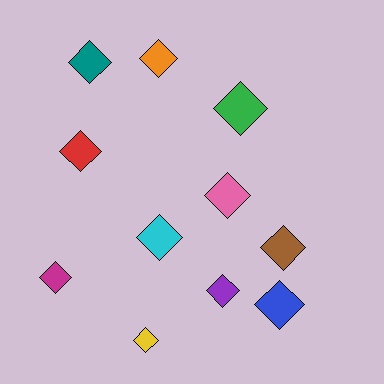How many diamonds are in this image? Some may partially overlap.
There are 11 diamonds.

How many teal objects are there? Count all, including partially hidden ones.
There is 1 teal object.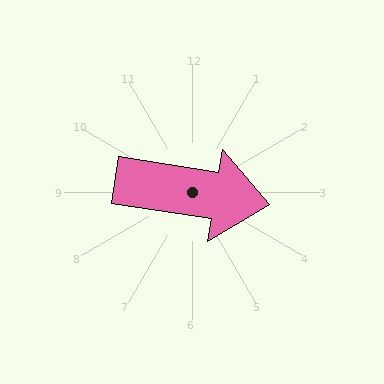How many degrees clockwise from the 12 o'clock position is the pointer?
Approximately 99 degrees.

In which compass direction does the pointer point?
East.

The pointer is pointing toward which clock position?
Roughly 3 o'clock.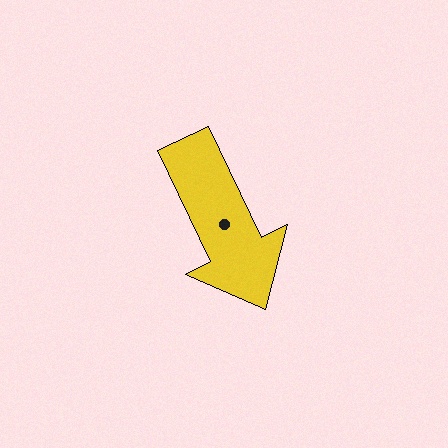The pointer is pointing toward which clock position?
Roughly 5 o'clock.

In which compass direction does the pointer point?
Southeast.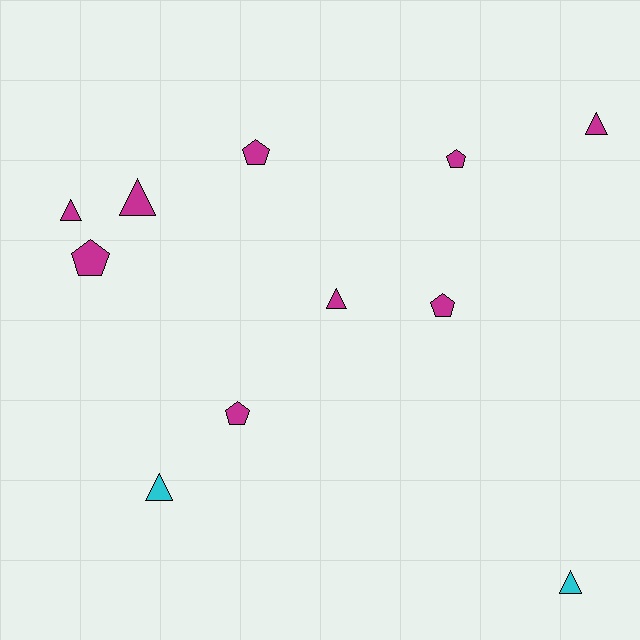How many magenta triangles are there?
There are 4 magenta triangles.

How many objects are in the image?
There are 11 objects.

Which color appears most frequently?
Magenta, with 9 objects.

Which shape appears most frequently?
Triangle, with 6 objects.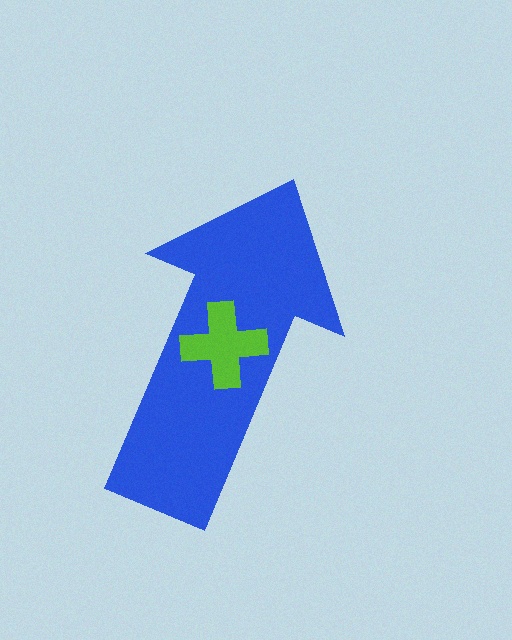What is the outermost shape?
The blue arrow.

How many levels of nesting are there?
2.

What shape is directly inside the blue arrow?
The lime cross.